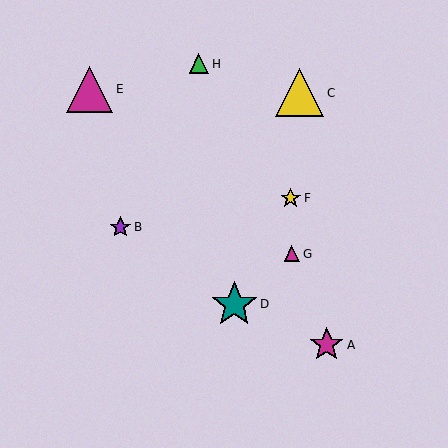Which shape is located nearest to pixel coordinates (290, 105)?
The yellow triangle (labeled C) at (299, 93) is nearest to that location.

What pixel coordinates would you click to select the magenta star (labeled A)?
Click at (327, 345) to select the magenta star A.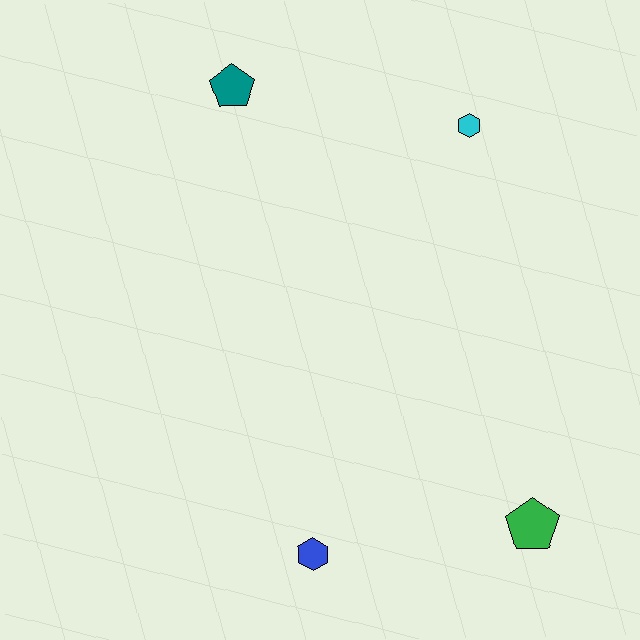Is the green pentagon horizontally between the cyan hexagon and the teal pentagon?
No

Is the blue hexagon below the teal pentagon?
Yes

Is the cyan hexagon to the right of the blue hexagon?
Yes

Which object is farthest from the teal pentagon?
The green pentagon is farthest from the teal pentagon.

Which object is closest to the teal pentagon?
The cyan hexagon is closest to the teal pentagon.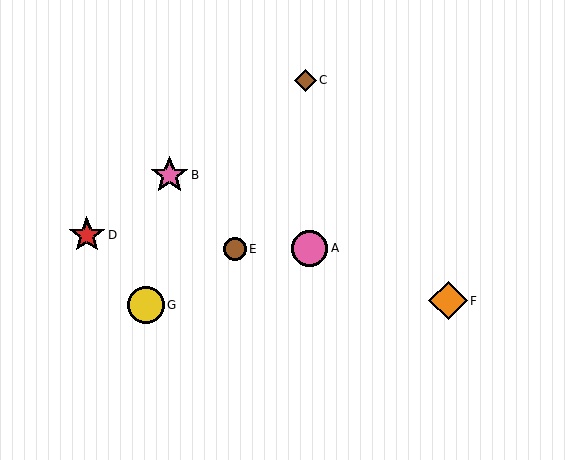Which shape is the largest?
The orange diamond (labeled F) is the largest.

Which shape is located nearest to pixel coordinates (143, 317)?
The yellow circle (labeled G) at (146, 305) is nearest to that location.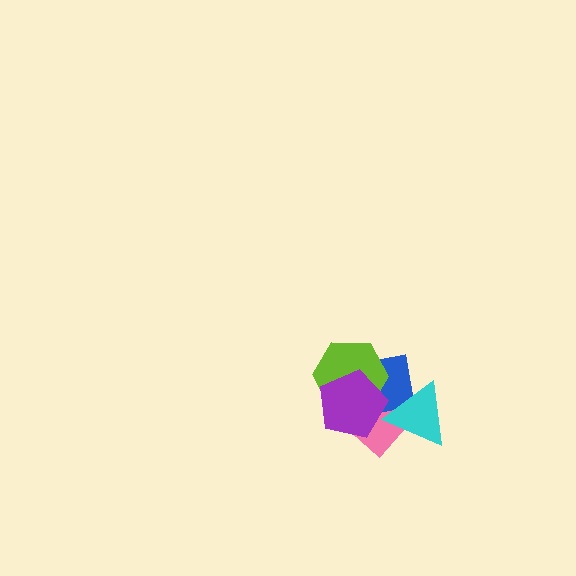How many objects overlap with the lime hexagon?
3 objects overlap with the lime hexagon.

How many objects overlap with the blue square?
4 objects overlap with the blue square.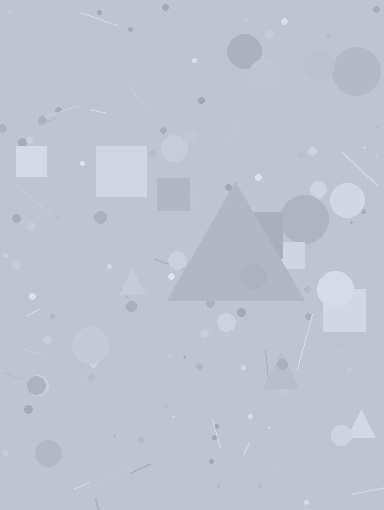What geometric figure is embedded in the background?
A triangle is embedded in the background.